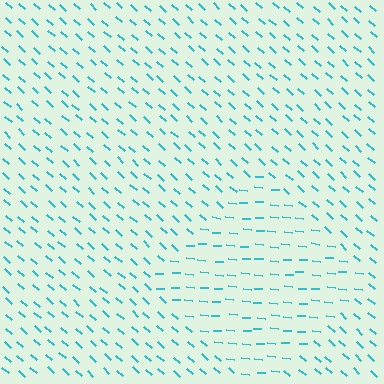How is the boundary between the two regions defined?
The boundary is defined purely by a change in line orientation (approximately 37 degrees difference). All lines are the same color and thickness.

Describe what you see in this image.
The image is filled with small cyan line segments. A diamond region in the image has lines oriented differently from the surrounding lines, creating a visible texture boundary.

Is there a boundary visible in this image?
Yes, there is a texture boundary formed by a change in line orientation.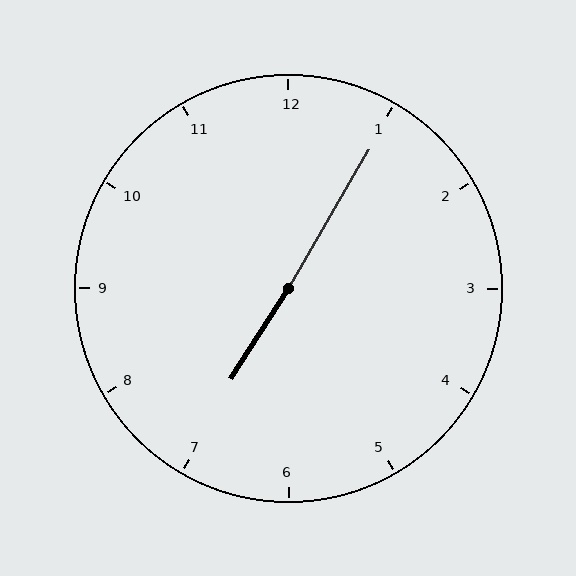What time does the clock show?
7:05.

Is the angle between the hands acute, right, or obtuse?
It is obtuse.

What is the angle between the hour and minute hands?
Approximately 178 degrees.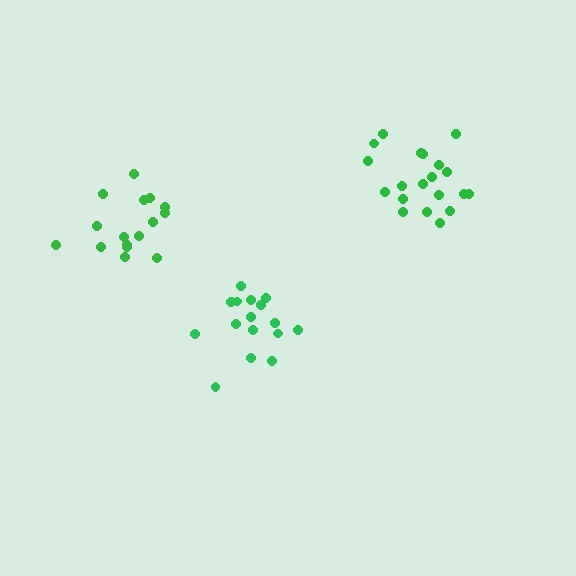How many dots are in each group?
Group 1: 16 dots, Group 2: 16 dots, Group 3: 20 dots (52 total).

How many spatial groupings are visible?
There are 3 spatial groupings.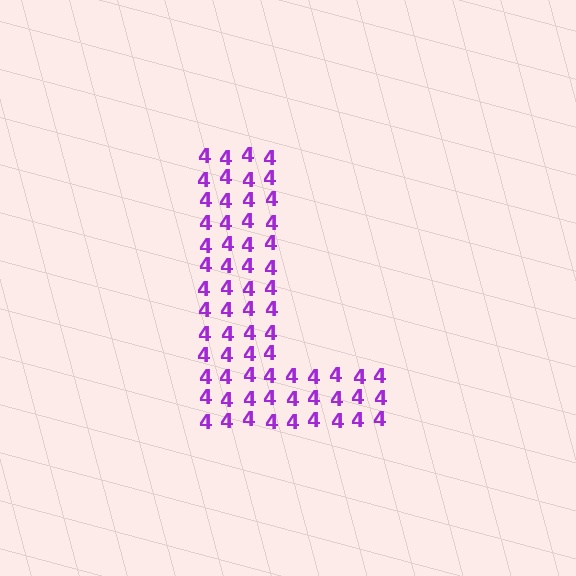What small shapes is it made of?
It is made of small digit 4's.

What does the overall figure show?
The overall figure shows the letter L.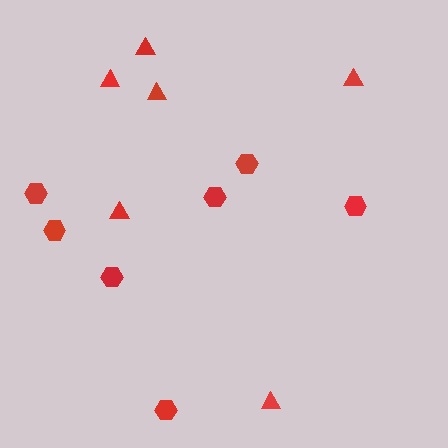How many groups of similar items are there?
There are 2 groups: one group of hexagons (7) and one group of triangles (6).